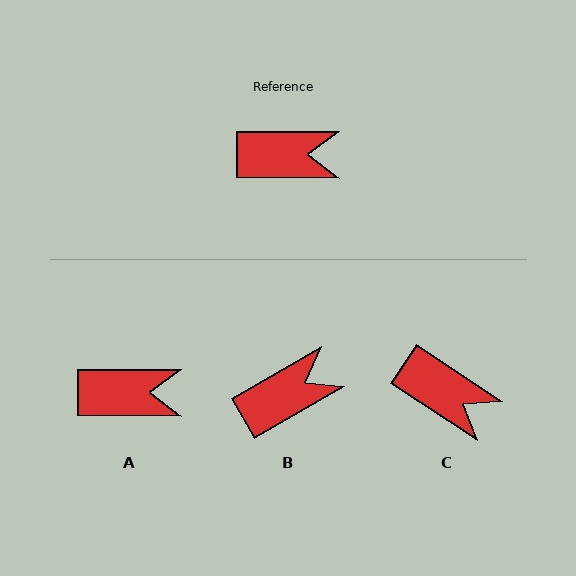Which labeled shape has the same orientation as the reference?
A.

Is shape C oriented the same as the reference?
No, it is off by about 33 degrees.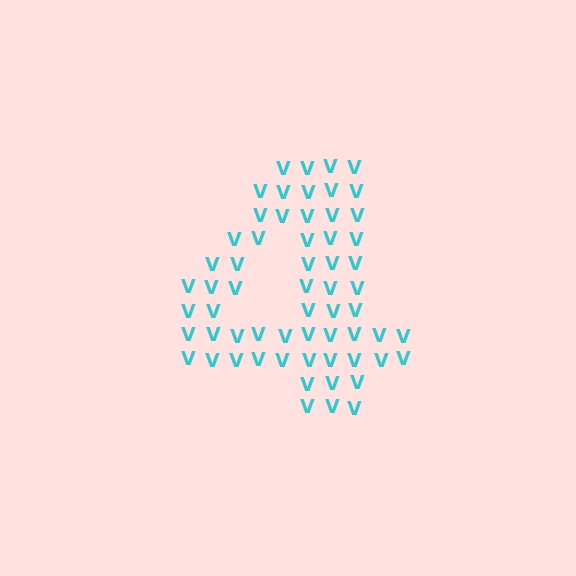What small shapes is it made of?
It is made of small letter V's.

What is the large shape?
The large shape is the digit 4.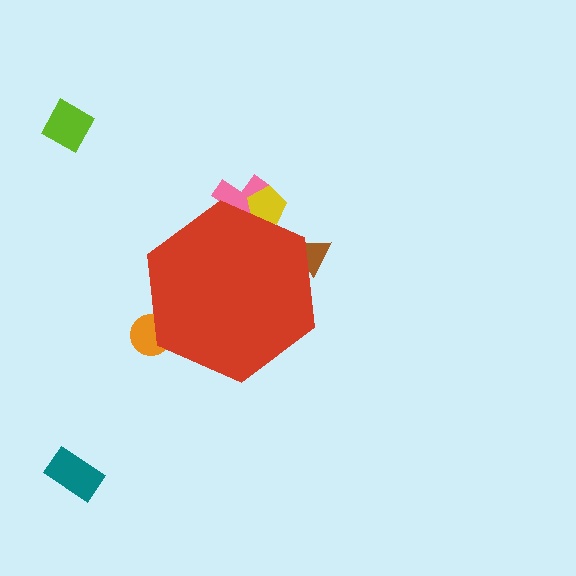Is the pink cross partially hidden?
Yes, the pink cross is partially hidden behind the red hexagon.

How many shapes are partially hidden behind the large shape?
4 shapes are partially hidden.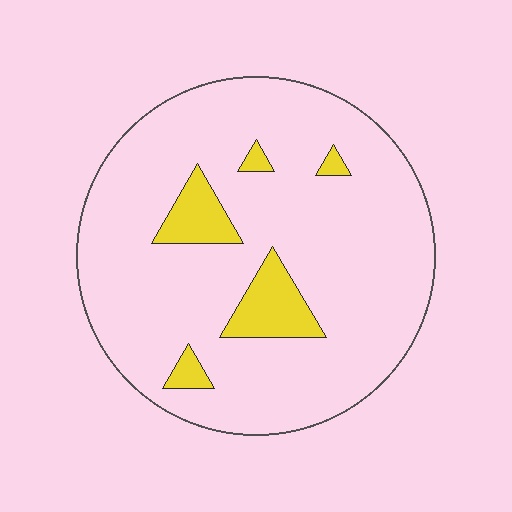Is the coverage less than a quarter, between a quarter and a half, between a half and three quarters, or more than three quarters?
Less than a quarter.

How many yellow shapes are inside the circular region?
5.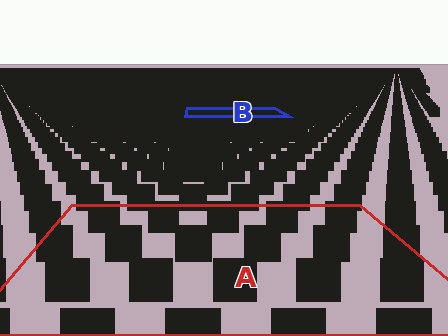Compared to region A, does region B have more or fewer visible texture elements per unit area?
Region B has more texture elements per unit area — they are packed more densely because it is farther away.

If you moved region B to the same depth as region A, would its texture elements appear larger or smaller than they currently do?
They would appear larger. At a closer depth, the same texture elements are projected at a bigger on-screen size.